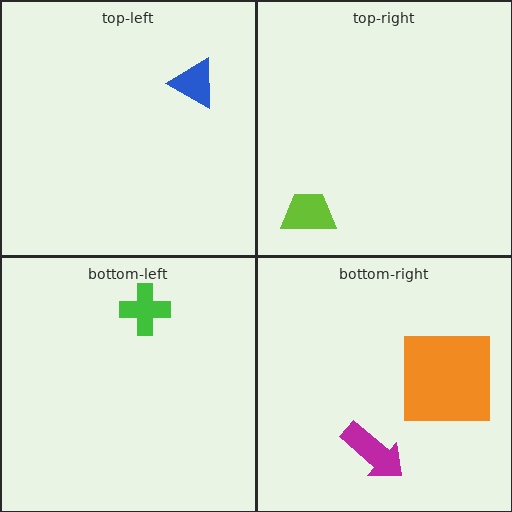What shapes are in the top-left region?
The blue triangle.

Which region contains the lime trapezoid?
The top-right region.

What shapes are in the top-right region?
The lime trapezoid.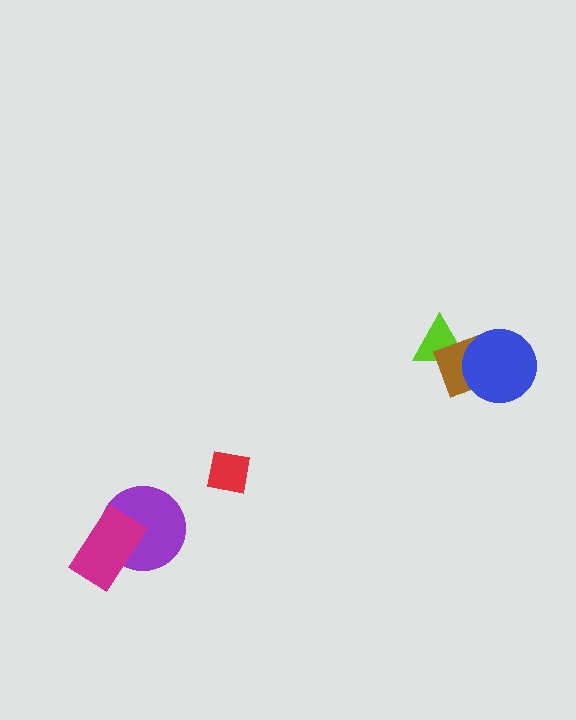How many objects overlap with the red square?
0 objects overlap with the red square.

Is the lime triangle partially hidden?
Yes, it is partially covered by another shape.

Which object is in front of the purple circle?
The magenta rectangle is in front of the purple circle.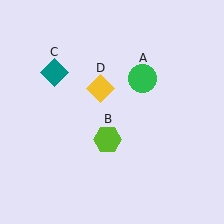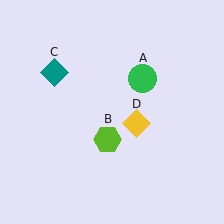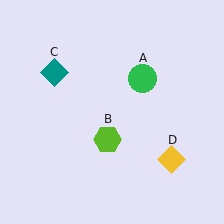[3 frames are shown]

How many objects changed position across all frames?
1 object changed position: yellow diamond (object D).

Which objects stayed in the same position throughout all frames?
Green circle (object A) and lime hexagon (object B) and teal diamond (object C) remained stationary.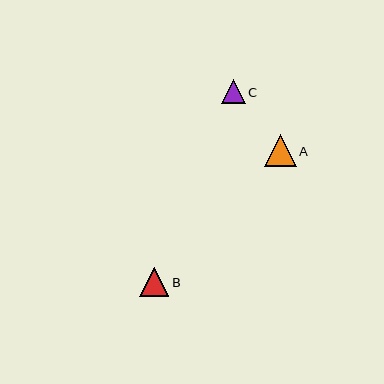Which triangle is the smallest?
Triangle C is the smallest with a size of approximately 23 pixels.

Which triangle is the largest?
Triangle A is the largest with a size of approximately 32 pixels.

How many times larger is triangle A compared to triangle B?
Triangle A is approximately 1.1 times the size of triangle B.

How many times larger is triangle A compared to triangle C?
Triangle A is approximately 1.4 times the size of triangle C.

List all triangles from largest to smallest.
From largest to smallest: A, B, C.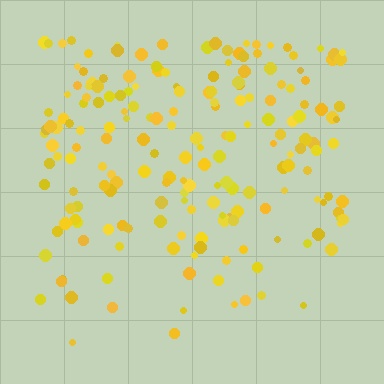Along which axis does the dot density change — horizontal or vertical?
Vertical.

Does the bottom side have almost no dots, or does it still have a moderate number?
Still a moderate number, just noticeably fewer than the top.